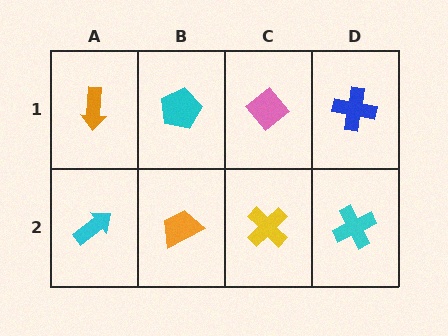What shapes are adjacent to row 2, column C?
A pink diamond (row 1, column C), an orange trapezoid (row 2, column B), a cyan cross (row 2, column D).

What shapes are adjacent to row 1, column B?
An orange trapezoid (row 2, column B), an orange arrow (row 1, column A), a pink diamond (row 1, column C).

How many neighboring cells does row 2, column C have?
3.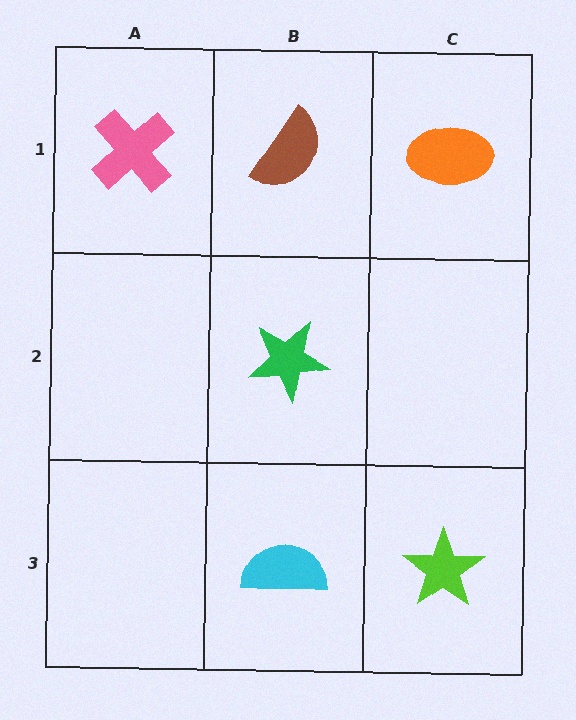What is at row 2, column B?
A green star.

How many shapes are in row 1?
3 shapes.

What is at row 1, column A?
A pink cross.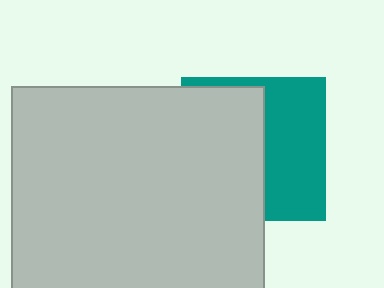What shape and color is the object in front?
The object in front is a light gray rectangle.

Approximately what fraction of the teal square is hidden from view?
Roughly 55% of the teal square is hidden behind the light gray rectangle.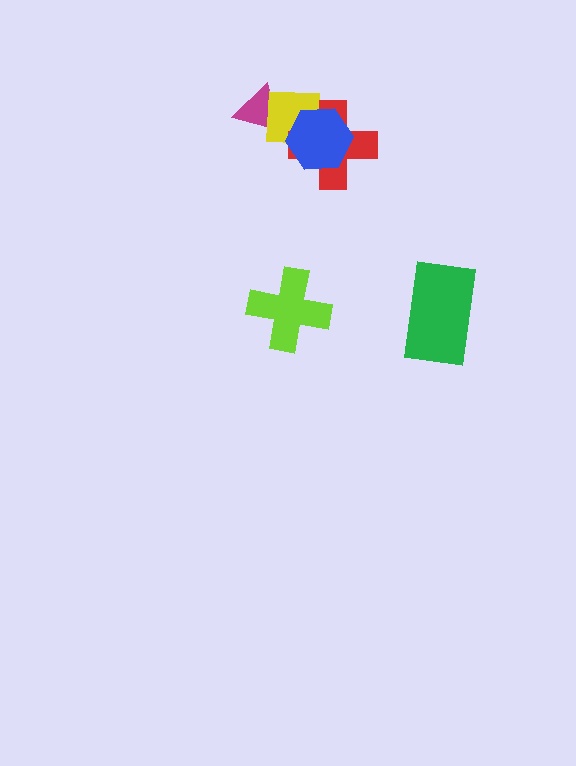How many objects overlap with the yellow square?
3 objects overlap with the yellow square.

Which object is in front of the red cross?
The blue hexagon is in front of the red cross.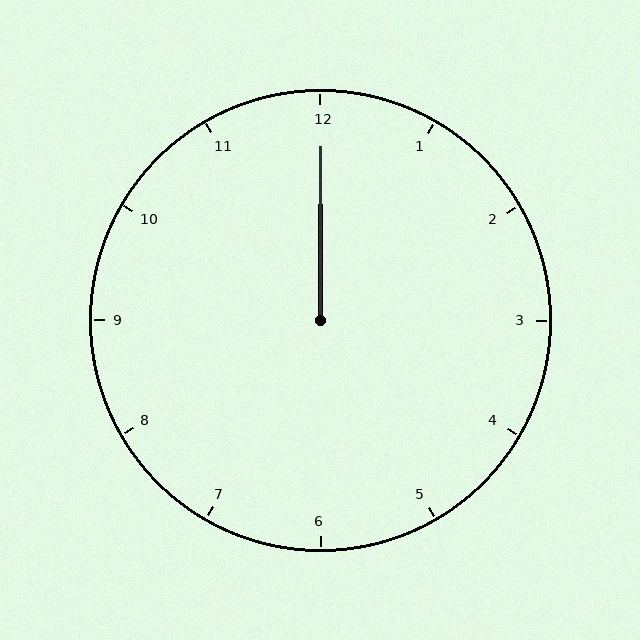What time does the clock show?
12:00.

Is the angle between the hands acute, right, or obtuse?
It is acute.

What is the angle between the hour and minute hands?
Approximately 0 degrees.